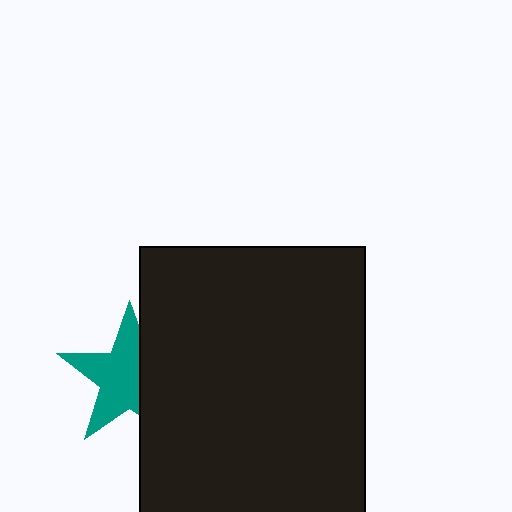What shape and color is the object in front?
The object in front is a black rectangle.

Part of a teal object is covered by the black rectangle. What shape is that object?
It is a star.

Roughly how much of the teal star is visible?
About half of it is visible (roughly 63%).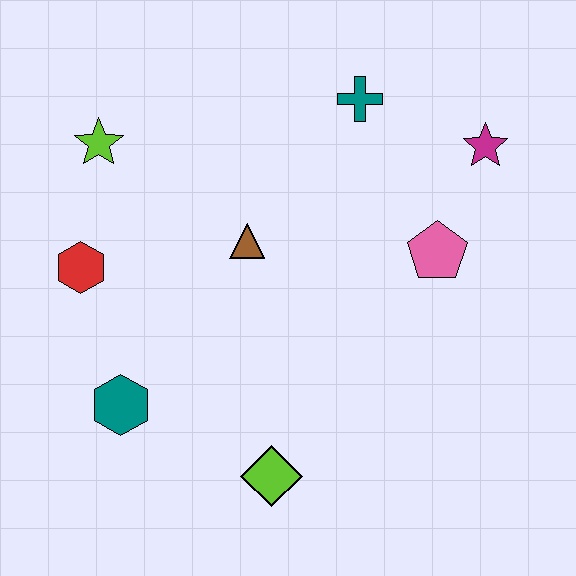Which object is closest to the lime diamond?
The teal hexagon is closest to the lime diamond.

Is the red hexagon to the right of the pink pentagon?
No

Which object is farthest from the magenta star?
The teal hexagon is farthest from the magenta star.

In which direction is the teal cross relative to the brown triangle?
The teal cross is above the brown triangle.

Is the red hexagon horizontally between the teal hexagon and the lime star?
No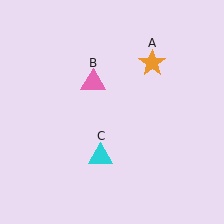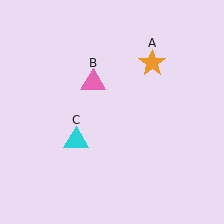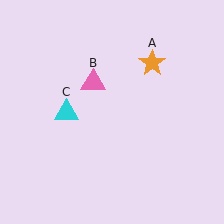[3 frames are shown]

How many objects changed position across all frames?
1 object changed position: cyan triangle (object C).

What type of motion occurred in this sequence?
The cyan triangle (object C) rotated clockwise around the center of the scene.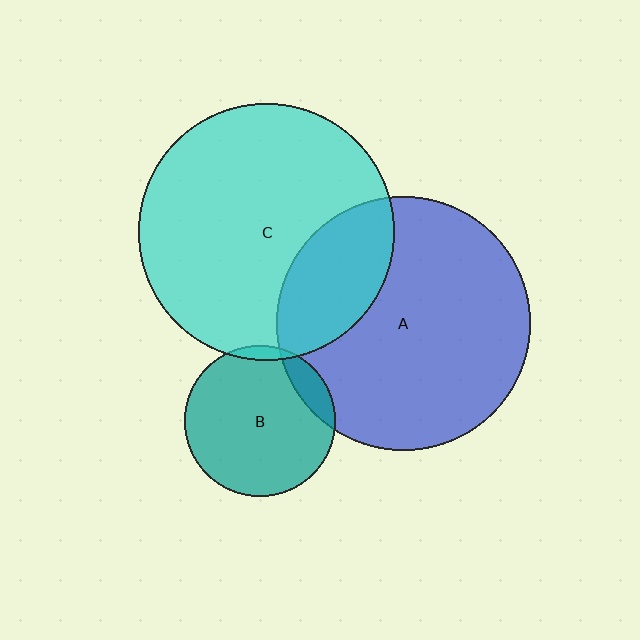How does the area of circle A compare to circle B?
Approximately 2.8 times.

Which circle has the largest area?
Circle C (cyan).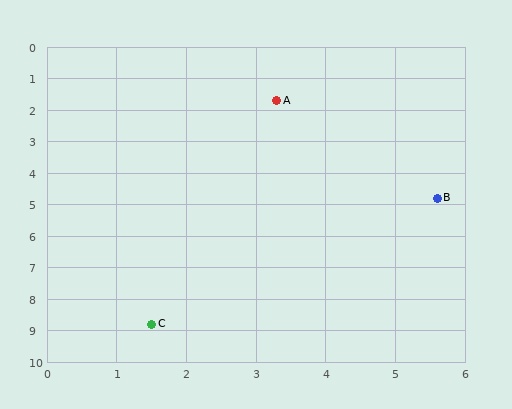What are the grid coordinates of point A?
Point A is at approximately (3.3, 1.7).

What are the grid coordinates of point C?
Point C is at approximately (1.5, 8.8).